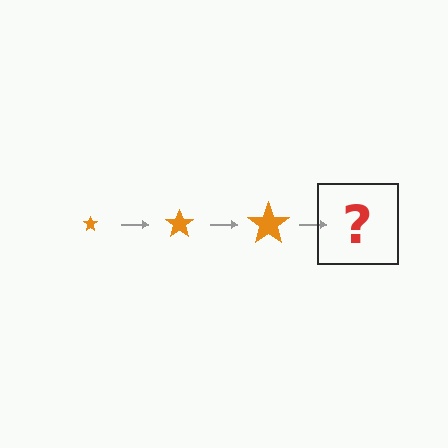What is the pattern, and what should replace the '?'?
The pattern is that the star gets progressively larger each step. The '?' should be an orange star, larger than the previous one.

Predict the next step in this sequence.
The next step is an orange star, larger than the previous one.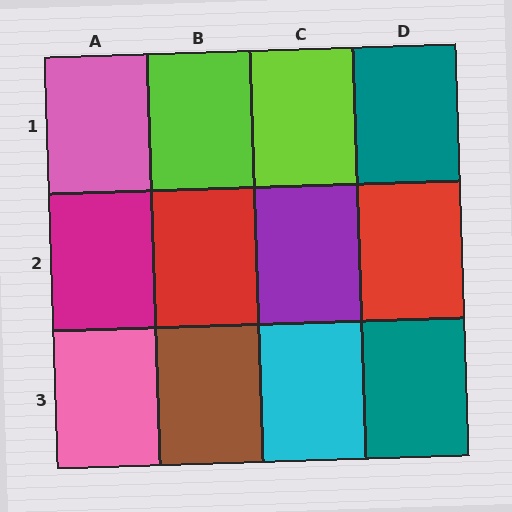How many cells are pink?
2 cells are pink.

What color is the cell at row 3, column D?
Teal.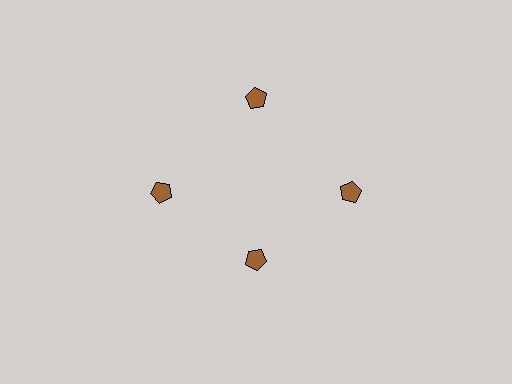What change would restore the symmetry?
The symmetry would be restored by moving it outward, back onto the ring so that all 4 pentagons sit at equal angles and equal distance from the center.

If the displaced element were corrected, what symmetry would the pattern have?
It would have 4-fold rotational symmetry — the pattern would map onto itself every 90 degrees.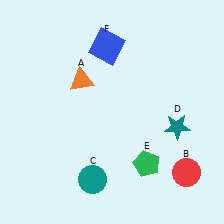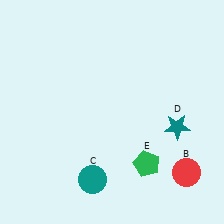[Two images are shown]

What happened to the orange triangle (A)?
The orange triangle (A) was removed in Image 2. It was in the top-left area of Image 1.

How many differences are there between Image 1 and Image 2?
There are 2 differences between the two images.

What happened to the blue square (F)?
The blue square (F) was removed in Image 2. It was in the top-left area of Image 1.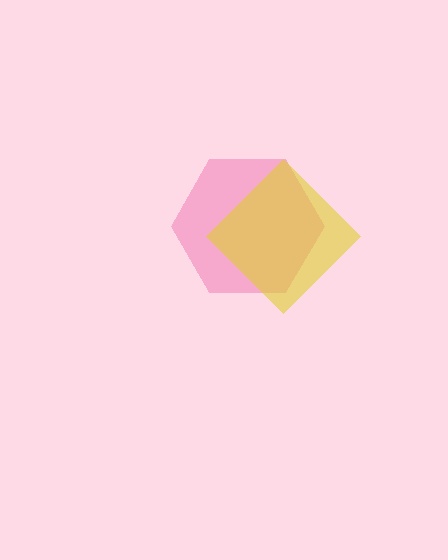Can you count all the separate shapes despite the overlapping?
Yes, there are 2 separate shapes.